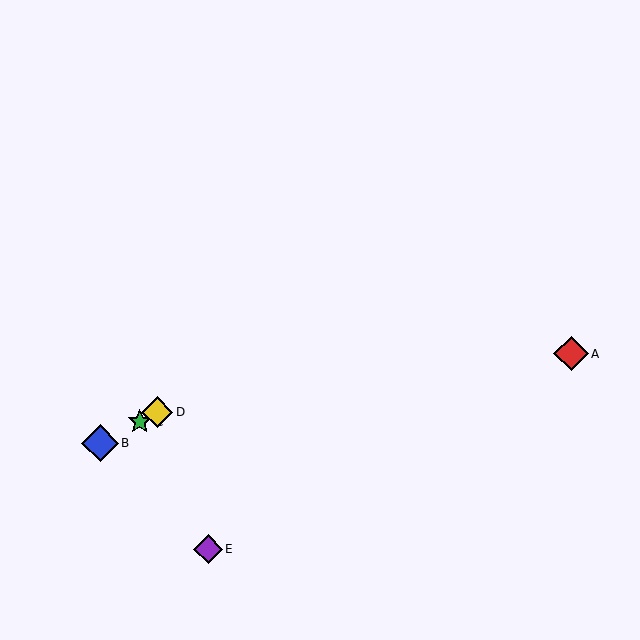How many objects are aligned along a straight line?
3 objects (B, C, D) are aligned along a straight line.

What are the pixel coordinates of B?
Object B is at (100, 443).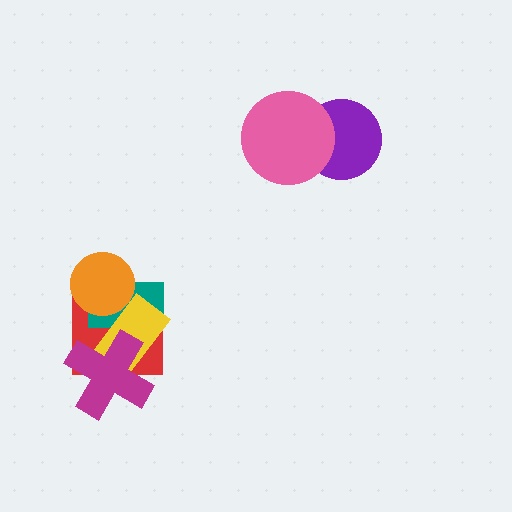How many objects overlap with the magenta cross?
3 objects overlap with the magenta cross.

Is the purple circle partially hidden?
Yes, it is partially covered by another shape.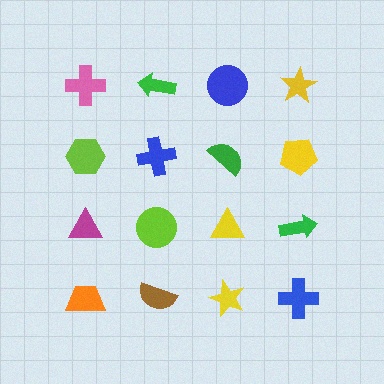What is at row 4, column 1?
An orange trapezoid.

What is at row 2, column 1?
A lime hexagon.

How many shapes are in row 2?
4 shapes.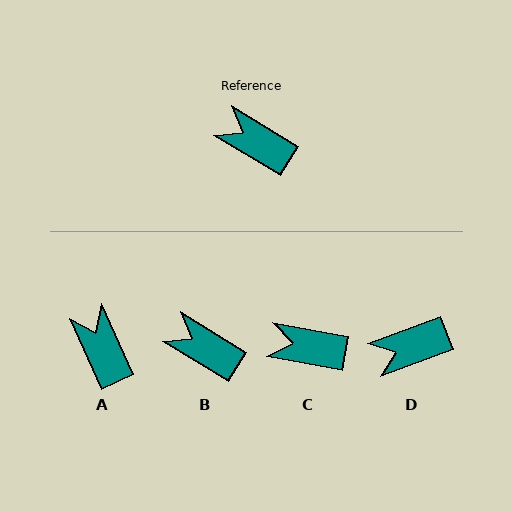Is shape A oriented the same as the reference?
No, it is off by about 34 degrees.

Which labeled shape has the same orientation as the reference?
B.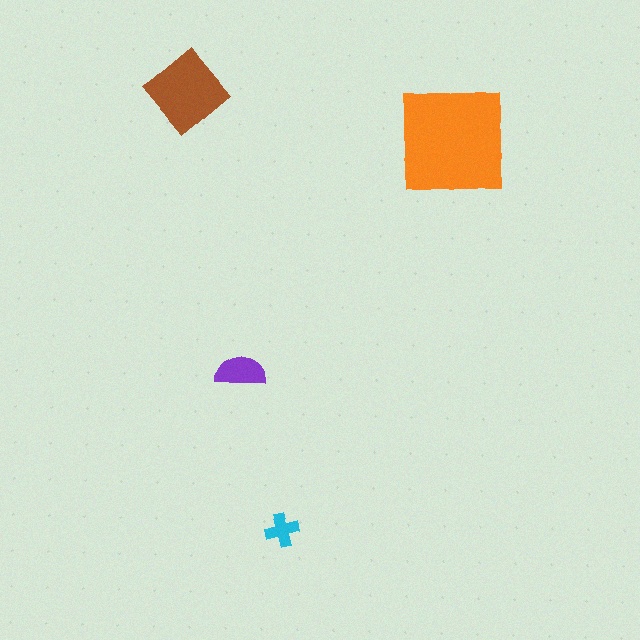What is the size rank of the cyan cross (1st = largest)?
4th.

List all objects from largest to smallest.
The orange square, the brown diamond, the purple semicircle, the cyan cross.